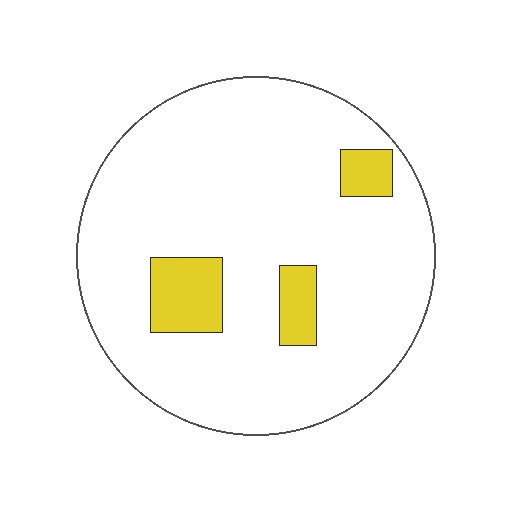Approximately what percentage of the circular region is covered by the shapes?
Approximately 10%.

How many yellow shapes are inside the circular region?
3.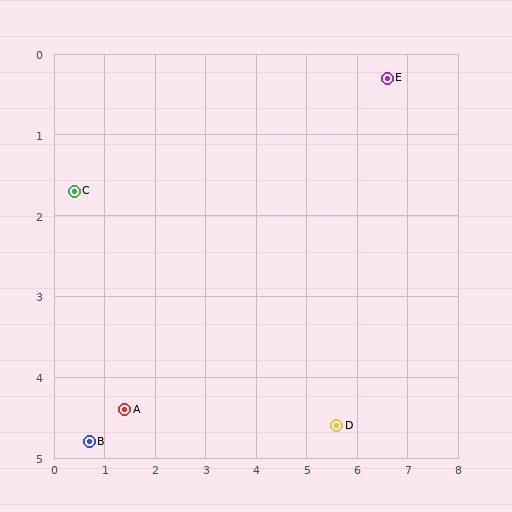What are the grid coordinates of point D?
Point D is at approximately (5.6, 4.6).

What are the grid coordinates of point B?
Point B is at approximately (0.7, 4.8).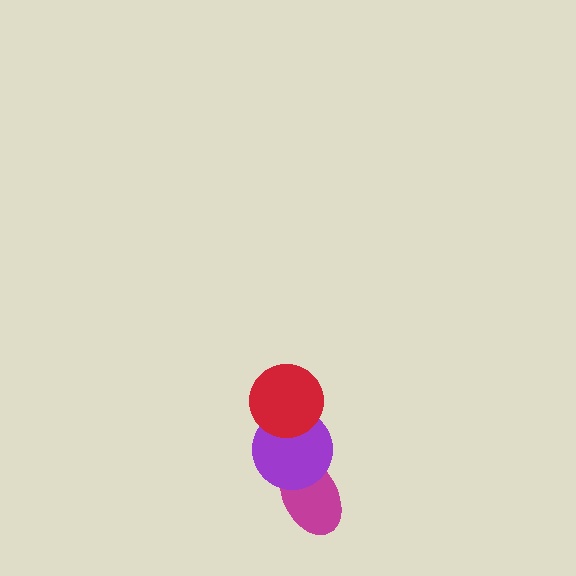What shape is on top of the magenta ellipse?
The purple circle is on top of the magenta ellipse.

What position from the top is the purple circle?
The purple circle is 2nd from the top.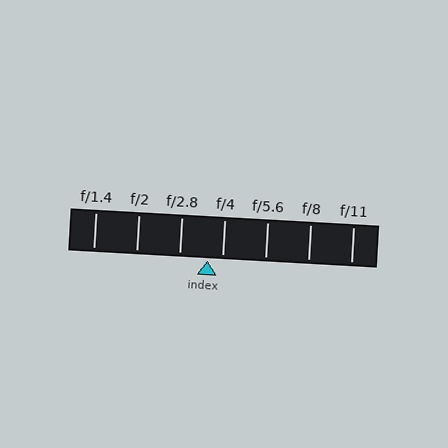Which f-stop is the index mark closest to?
The index mark is closest to f/4.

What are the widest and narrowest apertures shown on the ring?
The widest aperture shown is f/1.4 and the narrowest is f/11.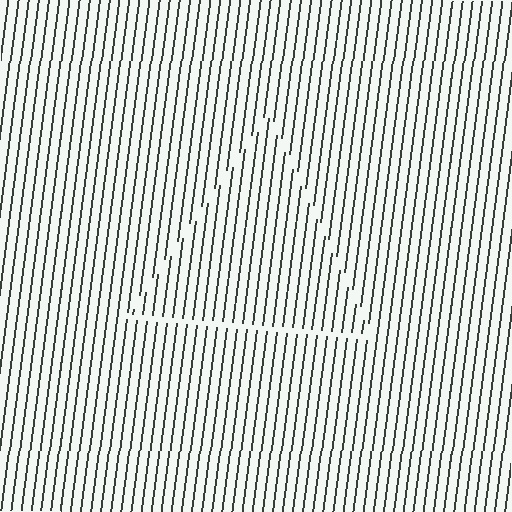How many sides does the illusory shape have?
3 sides — the line-ends trace a triangle.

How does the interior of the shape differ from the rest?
The interior of the shape contains the same grating, shifted by half a period — the contour is defined by the phase discontinuity where line-ends from the inner and outer gratings abut.